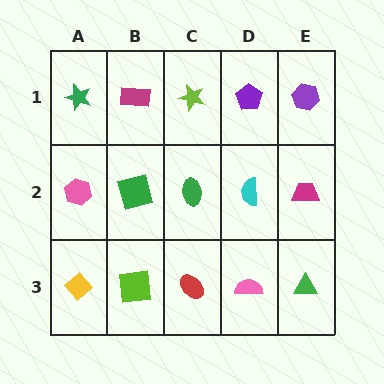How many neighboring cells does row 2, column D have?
4.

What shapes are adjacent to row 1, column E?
A magenta trapezoid (row 2, column E), a purple pentagon (row 1, column D).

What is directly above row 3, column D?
A cyan semicircle.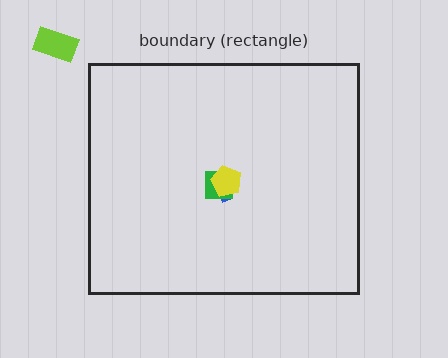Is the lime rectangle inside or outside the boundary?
Outside.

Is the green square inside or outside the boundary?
Inside.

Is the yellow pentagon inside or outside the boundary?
Inside.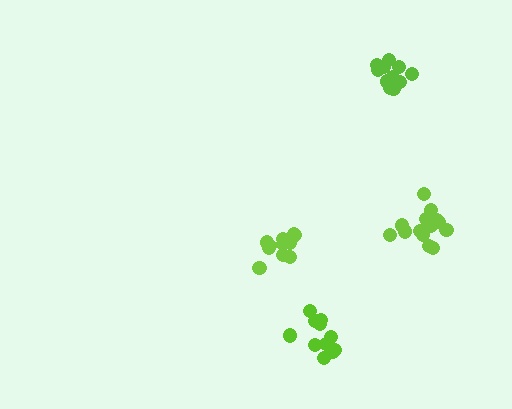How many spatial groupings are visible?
There are 4 spatial groupings.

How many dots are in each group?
Group 1: 14 dots, Group 2: 13 dots, Group 3: 11 dots, Group 4: 11 dots (49 total).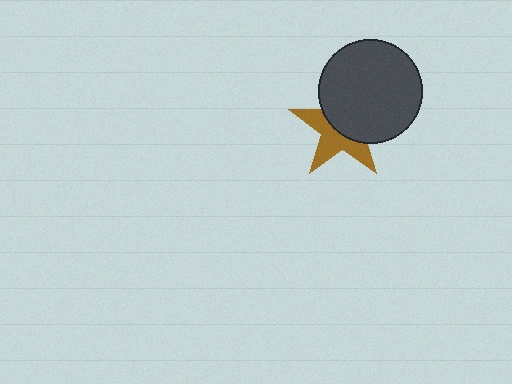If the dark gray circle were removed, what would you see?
You would see the complete brown star.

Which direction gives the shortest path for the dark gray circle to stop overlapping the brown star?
Moving toward the upper-right gives the shortest separation.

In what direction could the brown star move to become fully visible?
The brown star could move toward the lower-left. That would shift it out from behind the dark gray circle entirely.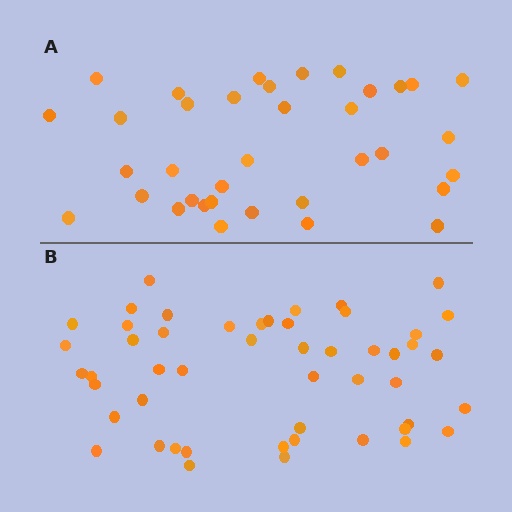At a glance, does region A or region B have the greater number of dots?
Region B (the bottom region) has more dots.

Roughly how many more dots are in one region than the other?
Region B has approximately 15 more dots than region A.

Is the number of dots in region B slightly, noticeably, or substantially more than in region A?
Region B has noticeably more, but not dramatically so. The ratio is roughly 1.4 to 1.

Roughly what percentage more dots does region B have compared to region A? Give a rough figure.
About 40% more.